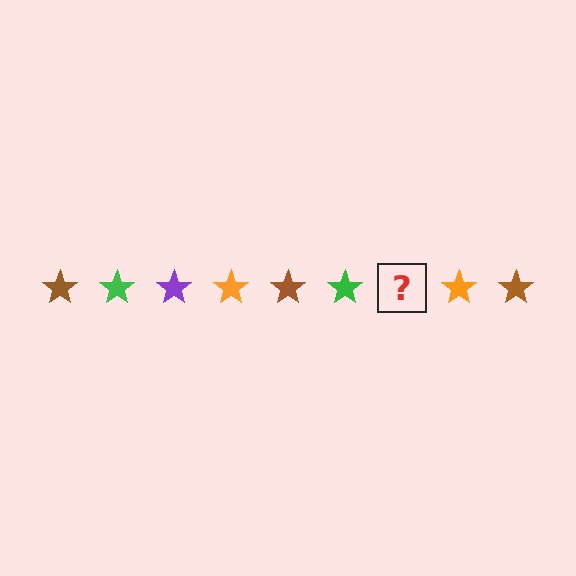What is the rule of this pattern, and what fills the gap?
The rule is that the pattern cycles through brown, green, purple, orange stars. The gap should be filled with a purple star.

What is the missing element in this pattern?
The missing element is a purple star.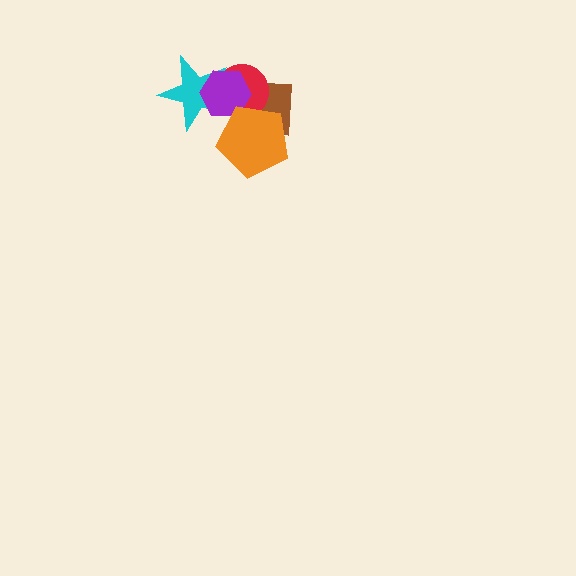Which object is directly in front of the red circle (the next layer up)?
The cyan star is directly in front of the red circle.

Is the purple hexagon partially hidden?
Yes, it is partially covered by another shape.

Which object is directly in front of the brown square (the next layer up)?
The red circle is directly in front of the brown square.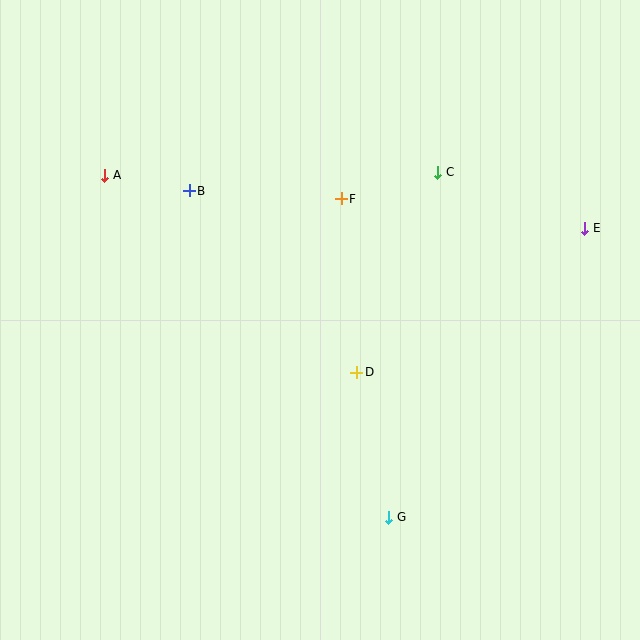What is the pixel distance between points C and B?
The distance between C and B is 249 pixels.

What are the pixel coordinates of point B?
Point B is at (189, 191).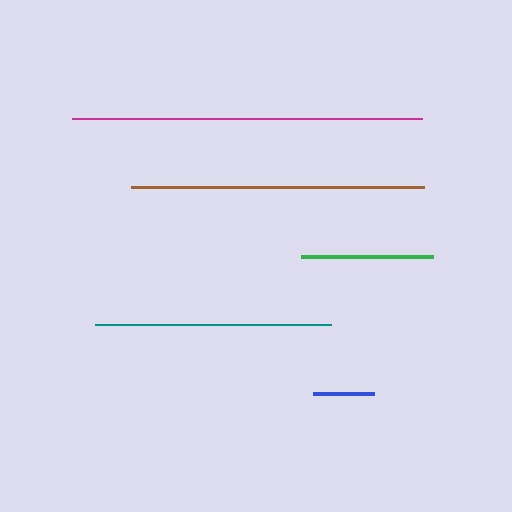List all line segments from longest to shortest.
From longest to shortest: magenta, brown, teal, green, blue.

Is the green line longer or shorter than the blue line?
The green line is longer than the blue line.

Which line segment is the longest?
The magenta line is the longest at approximately 350 pixels.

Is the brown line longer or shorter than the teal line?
The brown line is longer than the teal line.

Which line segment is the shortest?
The blue line is the shortest at approximately 61 pixels.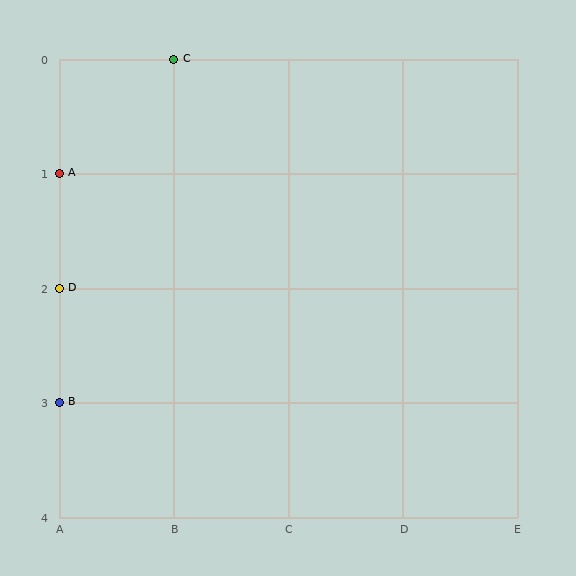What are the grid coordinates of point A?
Point A is at grid coordinates (A, 1).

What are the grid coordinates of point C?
Point C is at grid coordinates (B, 0).